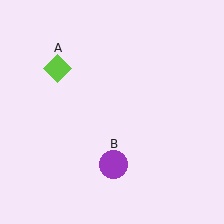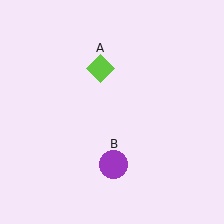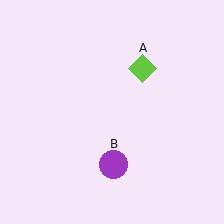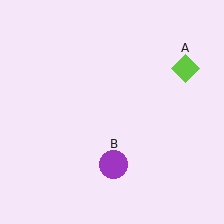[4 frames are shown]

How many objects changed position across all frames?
1 object changed position: lime diamond (object A).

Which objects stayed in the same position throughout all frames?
Purple circle (object B) remained stationary.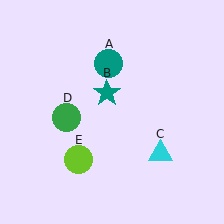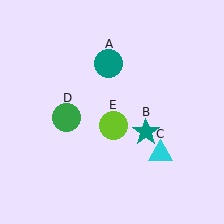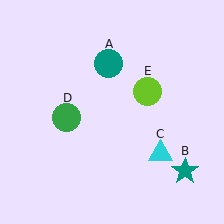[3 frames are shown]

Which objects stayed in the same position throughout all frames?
Teal circle (object A) and cyan triangle (object C) and green circle (object D) remained stationary.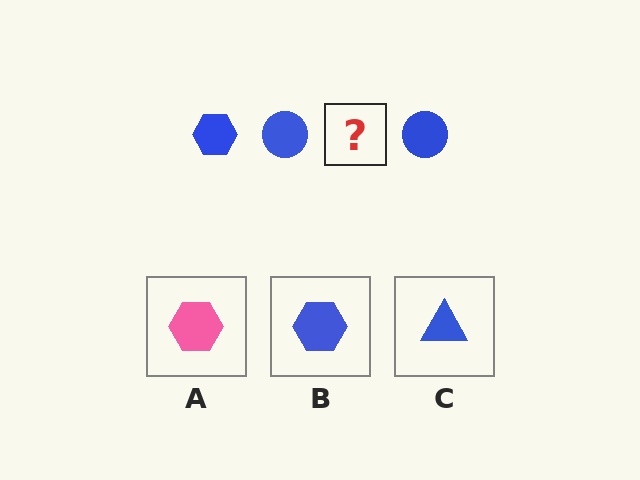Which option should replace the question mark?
Option B.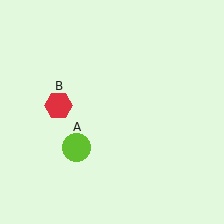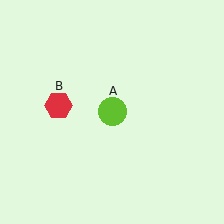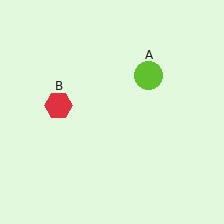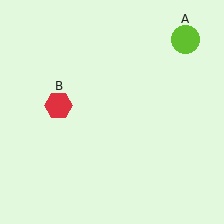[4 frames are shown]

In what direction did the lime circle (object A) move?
The lime circle (object A) moved up and to the right.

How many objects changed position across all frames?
1 object changed position: lime circle (object A).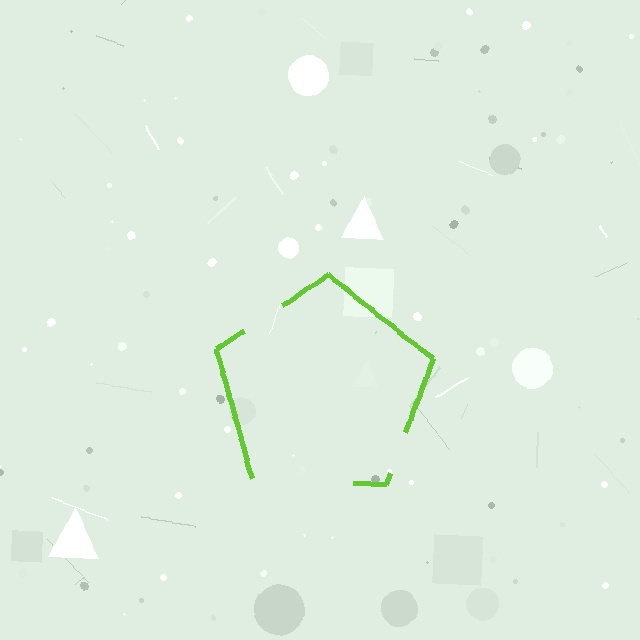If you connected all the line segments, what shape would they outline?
They would outline a pentagon.